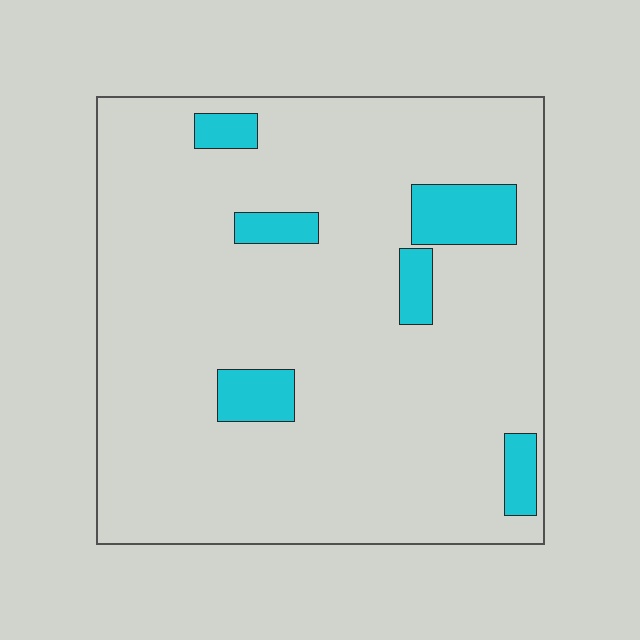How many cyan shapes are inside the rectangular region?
6.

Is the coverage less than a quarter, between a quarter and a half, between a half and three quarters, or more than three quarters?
Less than a quarter.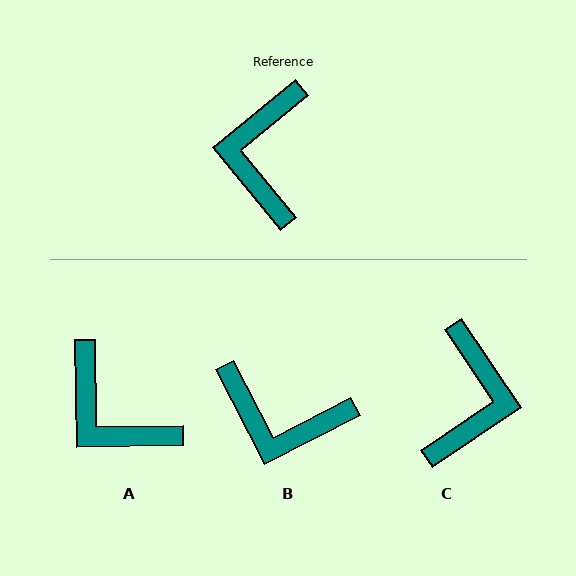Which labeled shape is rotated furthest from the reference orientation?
C, about 175 degrees away.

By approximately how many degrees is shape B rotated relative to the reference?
Approximately 78 degrees counter-clockwise.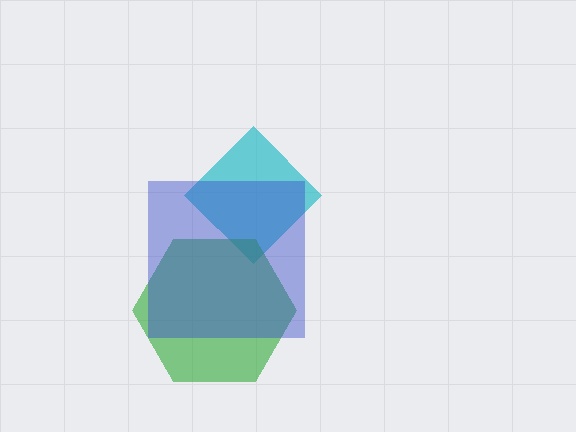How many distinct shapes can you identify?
There are 3 distinct shapes: a cyan diamond, a green hexagon, a blue square.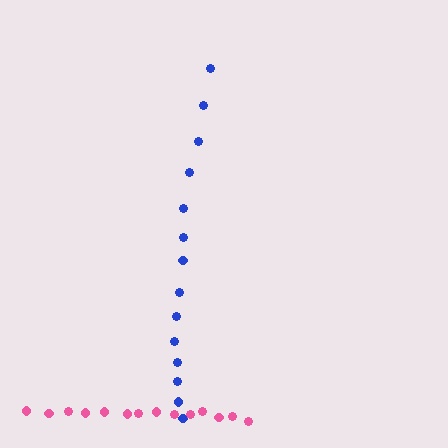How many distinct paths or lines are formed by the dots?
There are 2 distinct paths.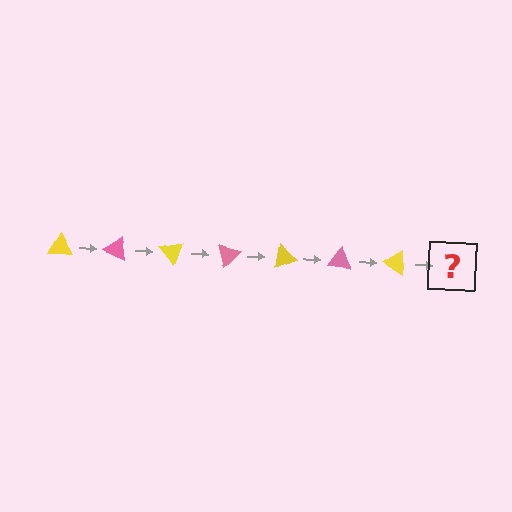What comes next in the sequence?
The next element should be a pink triangle, rotated 175 degrees from the start.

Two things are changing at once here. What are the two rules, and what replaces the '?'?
The two rules are that it rotates 25 degrees each step and the color cycles through yellow and pink. The '?' should be a pink triangle, rotated 175 degrees from the start.